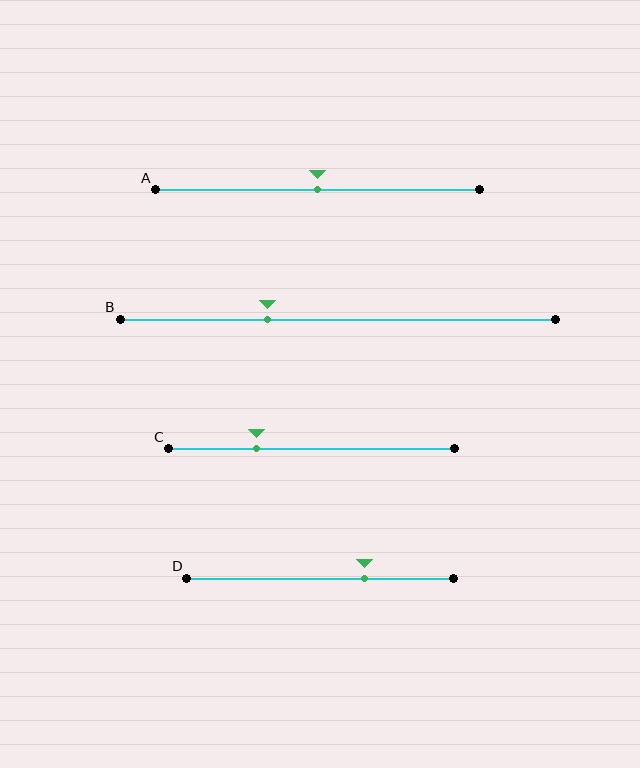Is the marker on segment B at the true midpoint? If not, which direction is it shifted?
No, the marker on segment B is shifted to the left by about 16% of the segment length.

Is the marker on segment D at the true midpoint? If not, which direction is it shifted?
No, the marker on segment D is shifted to the right by about 17% of the segment length.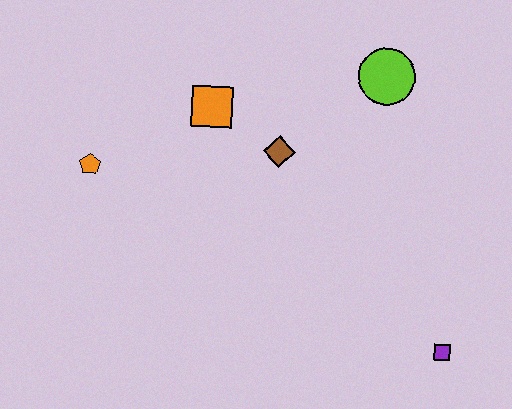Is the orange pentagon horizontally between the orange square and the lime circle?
No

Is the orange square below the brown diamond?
No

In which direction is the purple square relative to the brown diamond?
The purple square is below the brown diamond.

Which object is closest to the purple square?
The brown diamond is closest to the purple square.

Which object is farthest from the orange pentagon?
The purple square is farthest from the orange pentagon.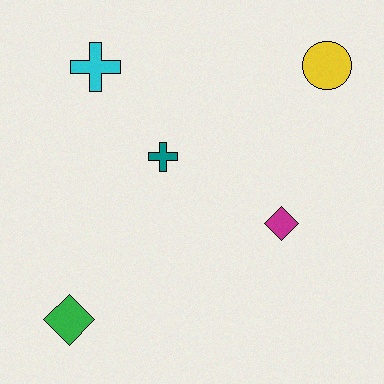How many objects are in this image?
There are 5 objects.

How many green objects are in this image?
There is 1 green object.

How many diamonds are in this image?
There are 2 diamonds.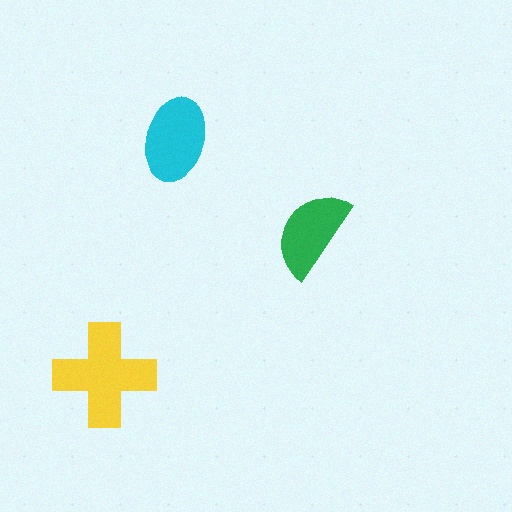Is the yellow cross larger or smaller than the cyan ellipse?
Larger.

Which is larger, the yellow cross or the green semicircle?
The yellow cross.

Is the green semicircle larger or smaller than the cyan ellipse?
Smaller.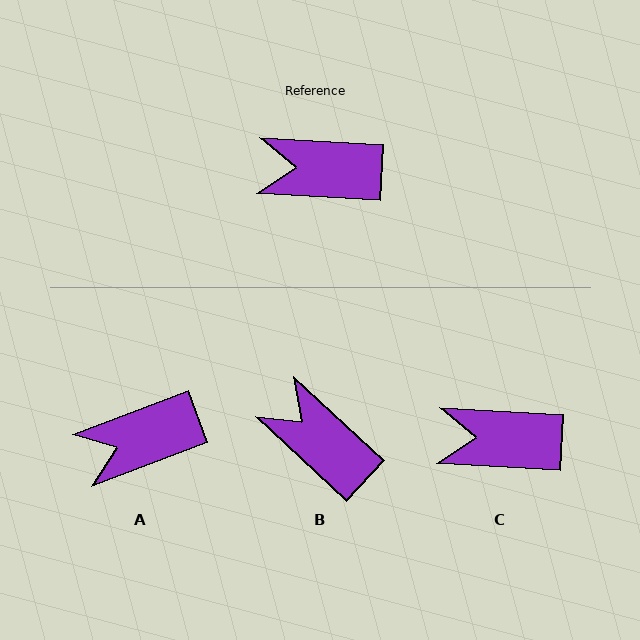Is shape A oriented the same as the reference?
No, it is off by about 24 degrees.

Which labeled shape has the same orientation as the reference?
C.